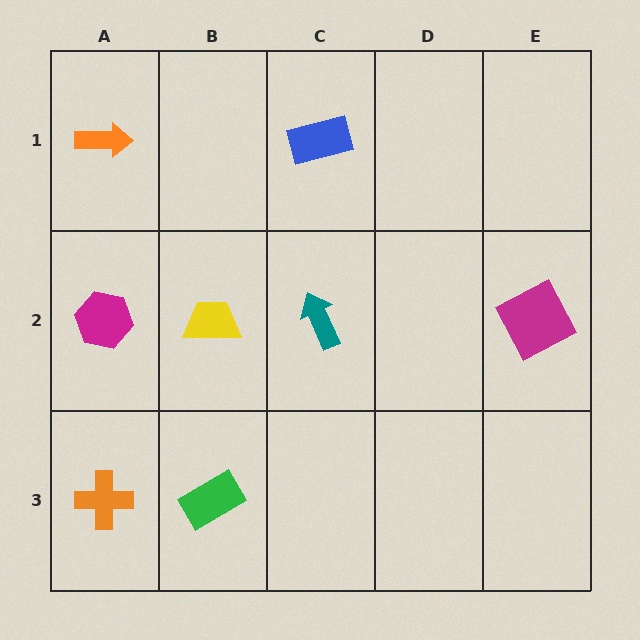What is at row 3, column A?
An orange cross.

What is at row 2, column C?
A teal arrow.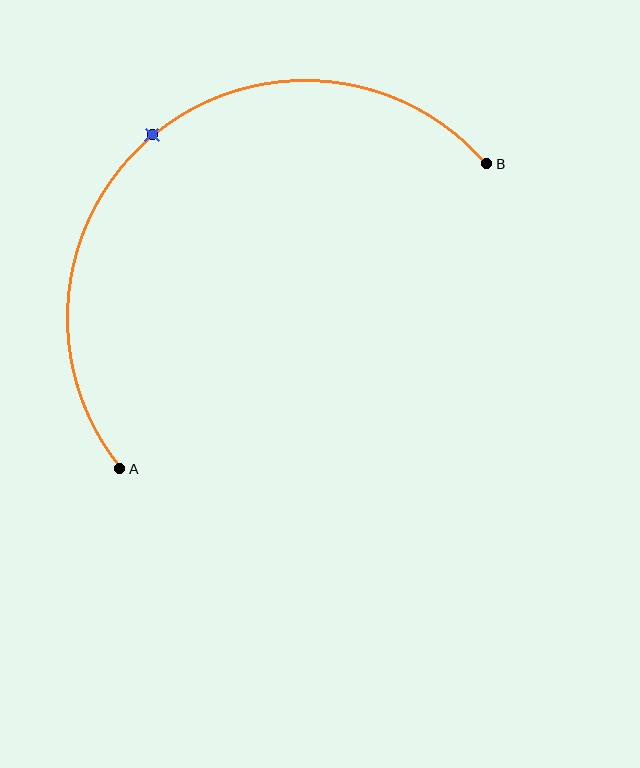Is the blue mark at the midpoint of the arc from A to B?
Yes. The blue mark lies on the arc at equal arc-length from both A and B — it is the arc midpoint.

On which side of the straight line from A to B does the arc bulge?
The arc bulges above and to the left of the straight line connecting A and B.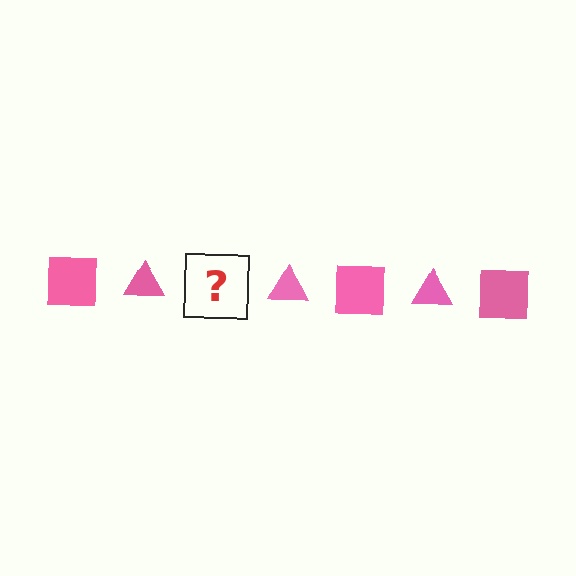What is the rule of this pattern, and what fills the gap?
The rule is that the pattern cycles through square, triangle shapes in pink. The gap should be filled with a pink square.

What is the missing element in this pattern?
The missing element is a pink square.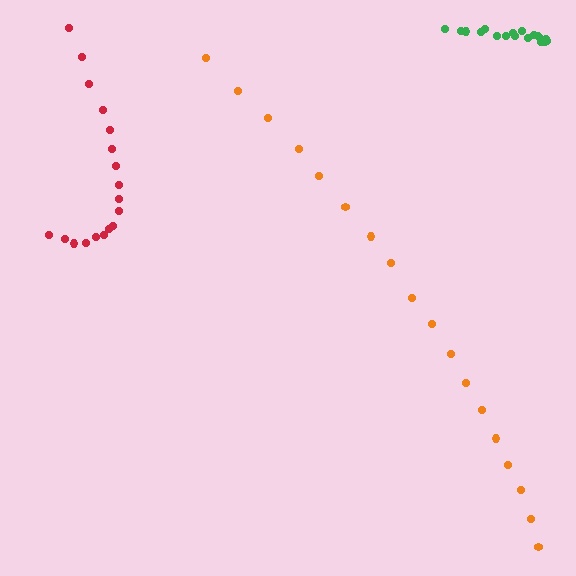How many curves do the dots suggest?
There are 3 distinct paths.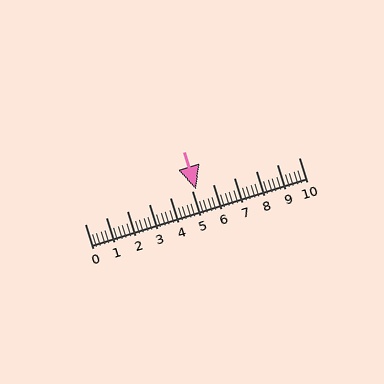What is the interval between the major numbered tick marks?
The major tick marks are spaced 1 units apart.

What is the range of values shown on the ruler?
The ruler shows values from 0 to 10.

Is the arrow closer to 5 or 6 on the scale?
The arrow is closer to 5.